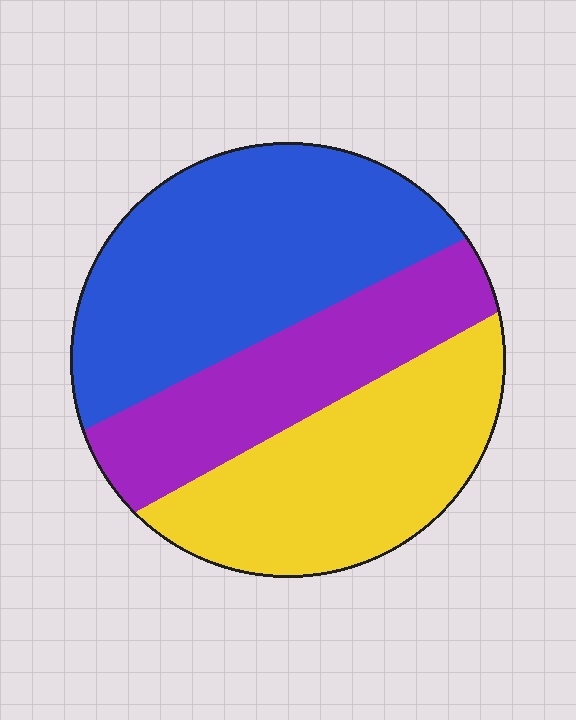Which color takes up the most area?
Blue, at roughly 40%.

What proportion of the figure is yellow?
Yellow takes up between a sixth and a third of the figure.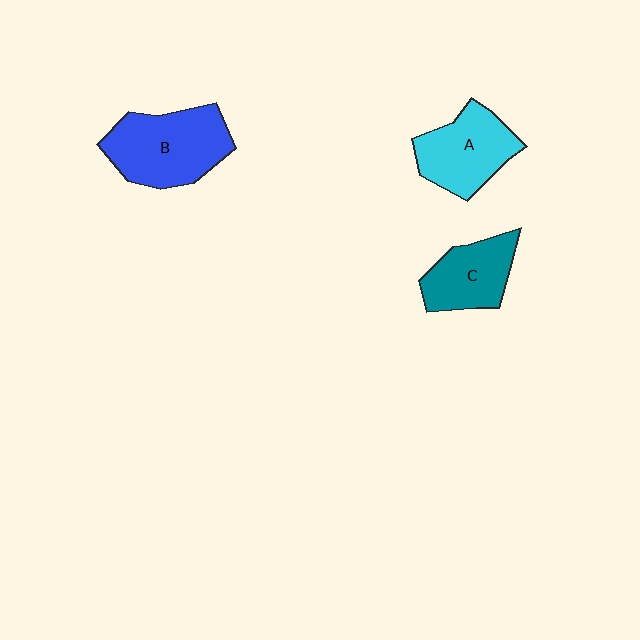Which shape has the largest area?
Shape B (blue).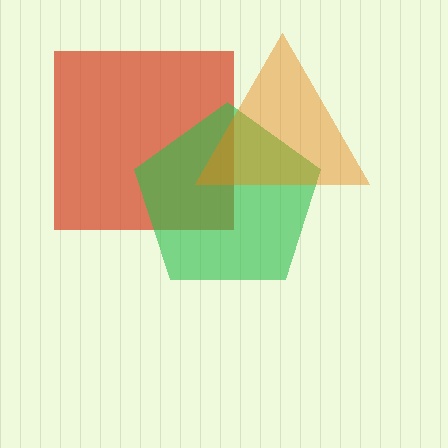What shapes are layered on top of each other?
The layered shapes are: a red square, a green pentagon, an orange triangle.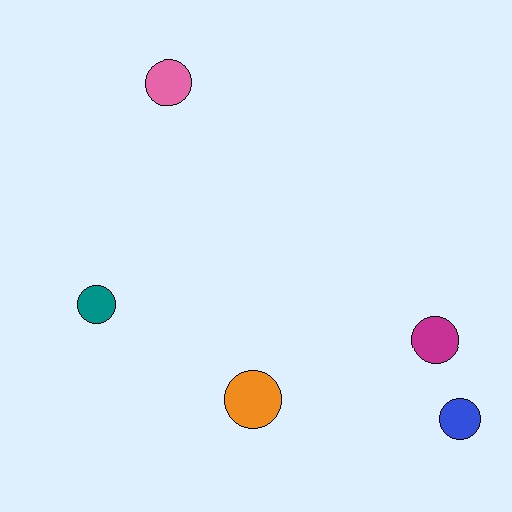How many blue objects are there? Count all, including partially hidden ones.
There is 1 blue object.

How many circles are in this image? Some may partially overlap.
There are 5 circles.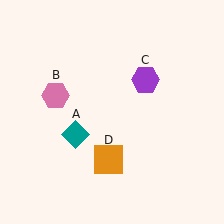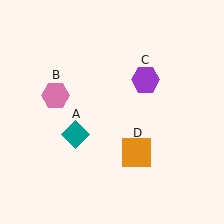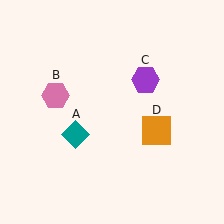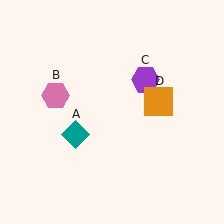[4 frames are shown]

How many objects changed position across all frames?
1 object changed position: orange square (object D).